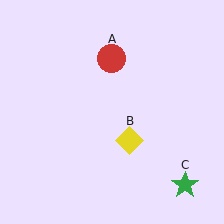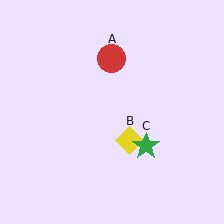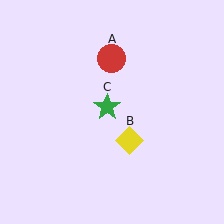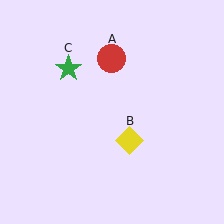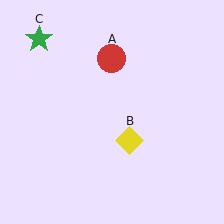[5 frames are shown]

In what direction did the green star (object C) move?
The green star (object C) moved up and to the left.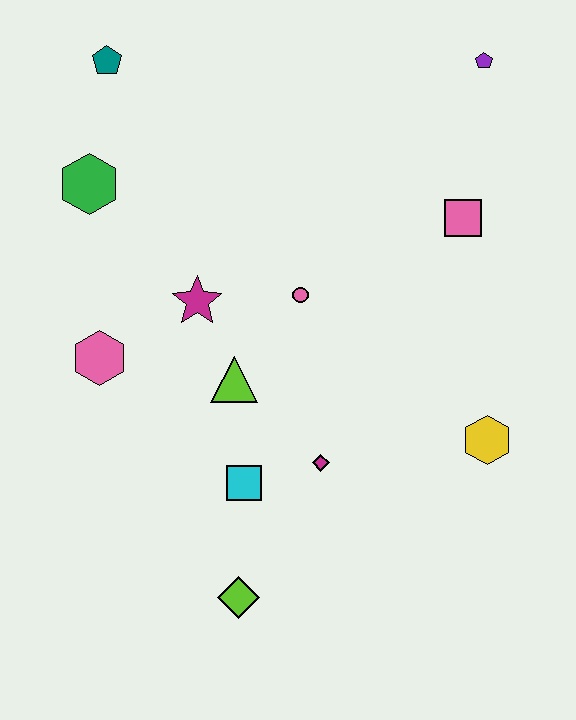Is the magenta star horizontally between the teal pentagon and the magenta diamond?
Yes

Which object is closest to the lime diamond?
The cyan square is closest to the lime diamond.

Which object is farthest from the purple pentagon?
The lime diamond is farthest from the purple pentagon.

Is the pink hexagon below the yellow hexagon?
No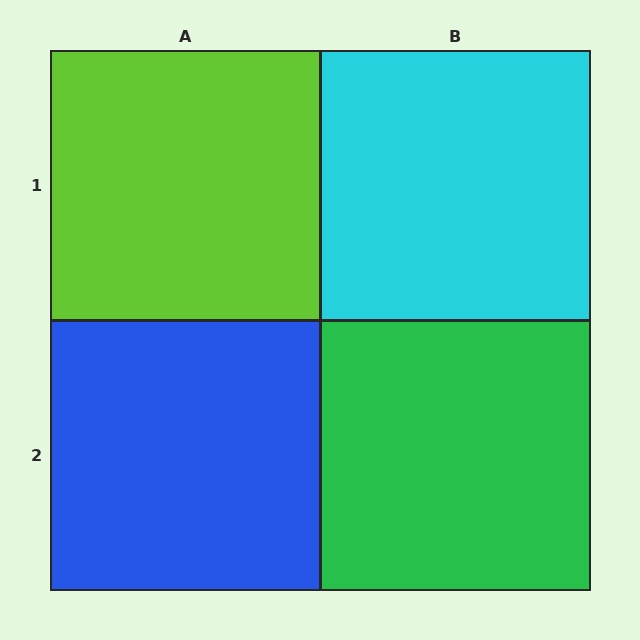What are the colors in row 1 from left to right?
Lime, cyan.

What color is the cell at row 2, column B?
Green.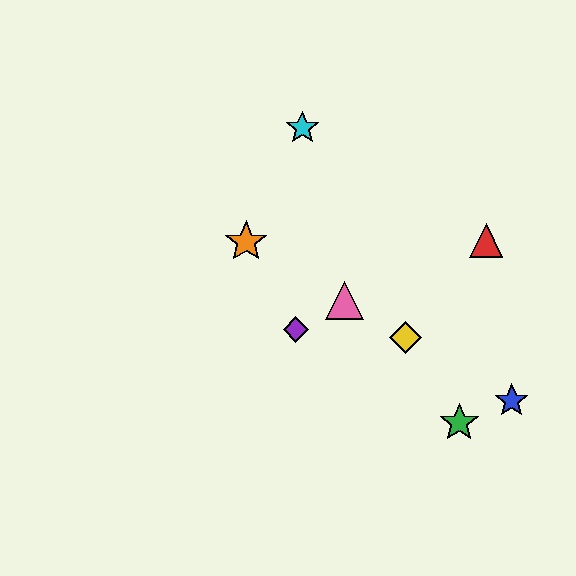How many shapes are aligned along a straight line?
4 shapes (the blue star, the yellow diamond, the orange star, the pink triangle) are aligned along a straight line.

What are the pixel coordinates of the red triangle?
The red triangle is at (486, 240).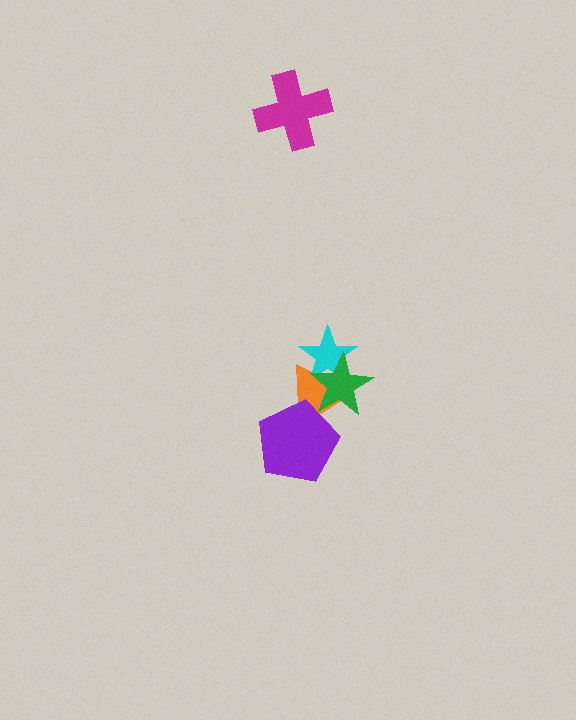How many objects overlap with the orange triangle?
3 objects overlap with the orange triangle.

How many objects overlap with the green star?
2 objects overlap with the green star.